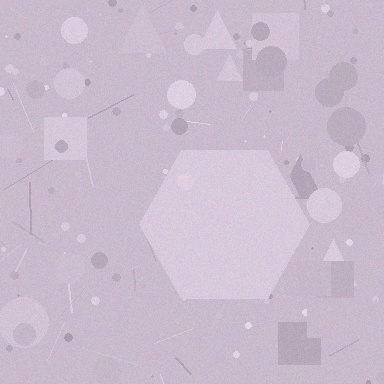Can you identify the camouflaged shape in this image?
The camouflaged shape is a hexagon.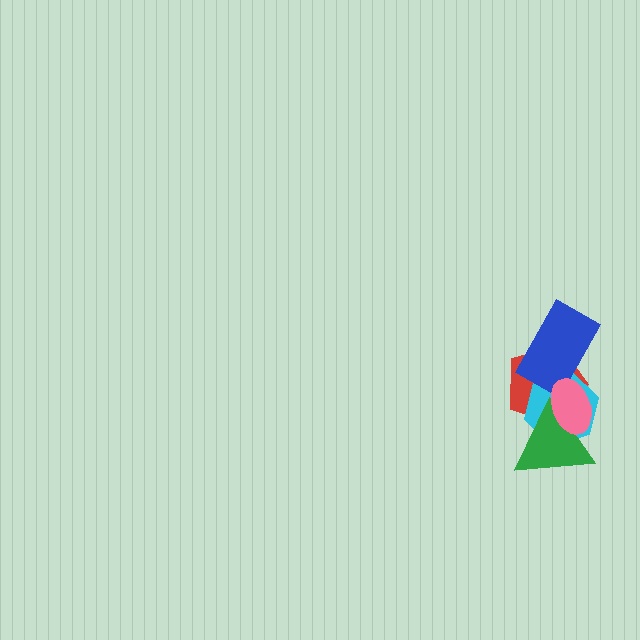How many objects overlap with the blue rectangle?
3 objects overlap with the blue rectangle.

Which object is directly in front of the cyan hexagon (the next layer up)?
The green triangle is directly in front of the cyan hexagon.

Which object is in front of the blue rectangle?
The pink ellipse is in front of the blue rectangle.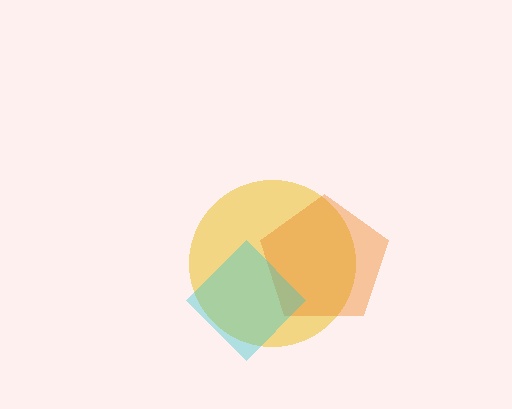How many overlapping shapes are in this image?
There are 3 overlapping shapes in the image.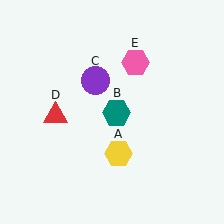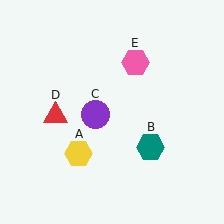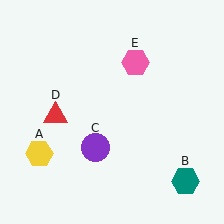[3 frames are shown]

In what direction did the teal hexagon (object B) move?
The teal hexagon (object B) moved down and to the right.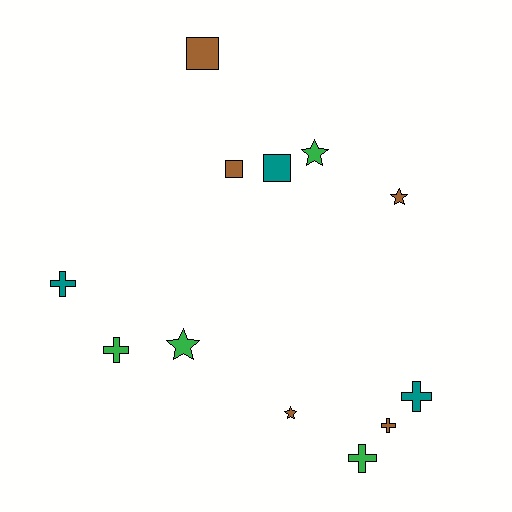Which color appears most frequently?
Brown, with 5 objects.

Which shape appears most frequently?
Cross, with 5 objects.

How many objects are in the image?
There are 12 objects.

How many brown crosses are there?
There is 1 brown cross.